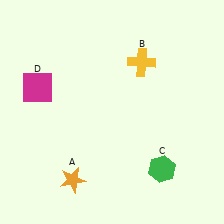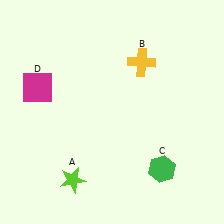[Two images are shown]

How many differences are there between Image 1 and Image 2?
There is 1 difference between the two images.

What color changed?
The star (A) changed from orange in Image 1 to lime in Image 2.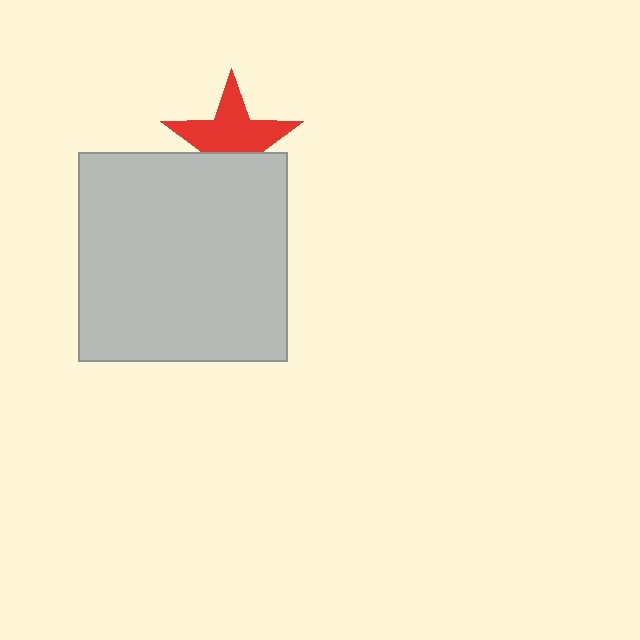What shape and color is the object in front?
The object in front is a light gray square.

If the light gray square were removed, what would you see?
You would see the complete red star.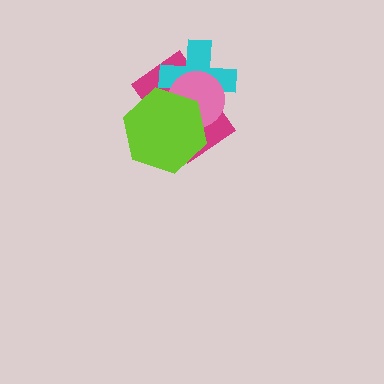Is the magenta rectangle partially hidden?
Yes, it is partially covered by another shape.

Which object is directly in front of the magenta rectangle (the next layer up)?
The cyan cross is directly in front of the magenta rectangle.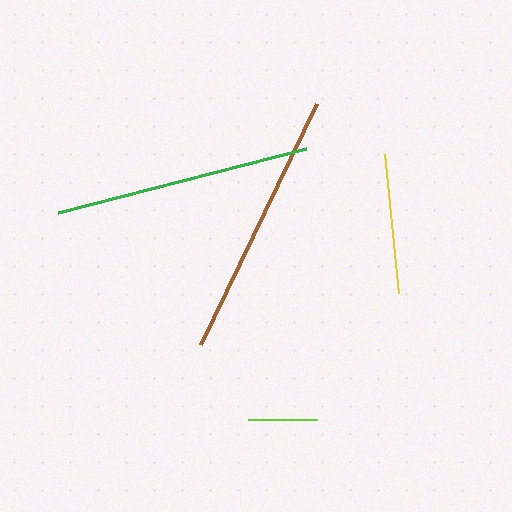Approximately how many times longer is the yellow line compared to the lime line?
The yellow line is approximately 2.0 times the length of the lime line.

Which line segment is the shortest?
The lime line is the shortest at approximately 69 pixels.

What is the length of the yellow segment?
The yellow segment is approximately 139 pixels long.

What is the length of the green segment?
The green segment is approximately 256 pixels long.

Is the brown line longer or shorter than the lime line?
The brown line is longer than the lime line.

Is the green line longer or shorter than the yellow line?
The green line is longer than the yellow line.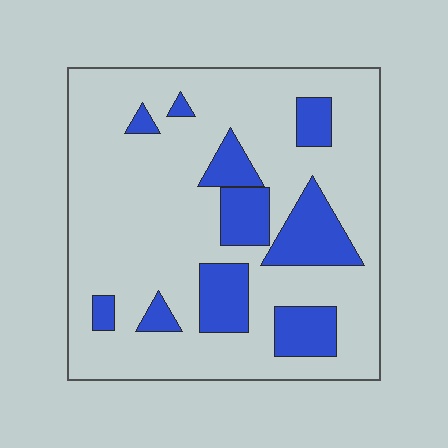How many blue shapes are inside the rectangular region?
10.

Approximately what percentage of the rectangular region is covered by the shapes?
Approximately 20%.